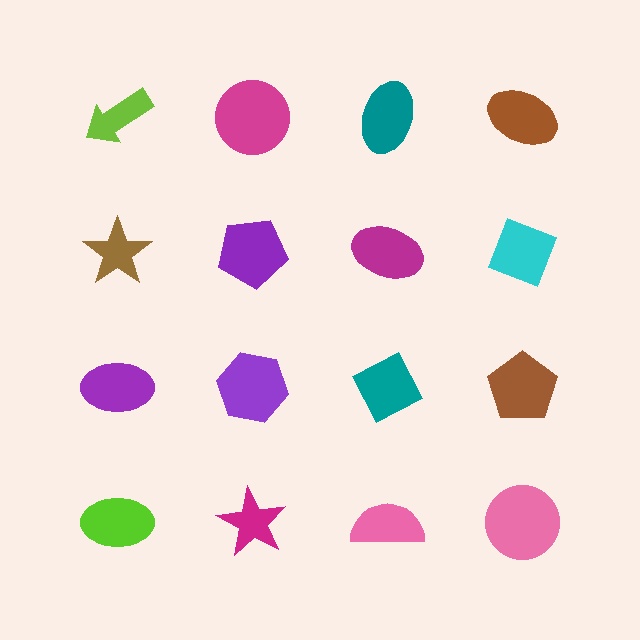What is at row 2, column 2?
A purple pentagon.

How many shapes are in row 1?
4 shapes.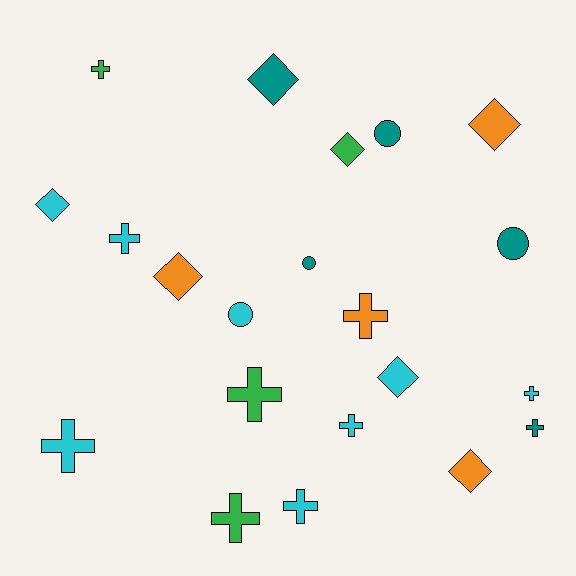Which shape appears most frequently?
Cross, with 10 objects.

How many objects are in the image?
There are 21 objects.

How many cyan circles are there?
There is 1 cyan circle.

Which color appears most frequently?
Cyan, with 8 objects.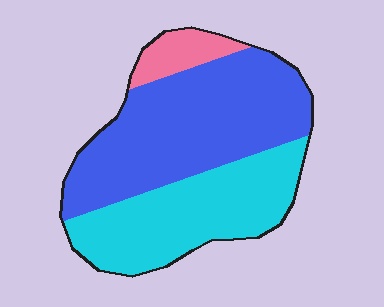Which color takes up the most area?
Blue, at roughly 55%.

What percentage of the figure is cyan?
Cyan takes up between a quarter and a half of the figure.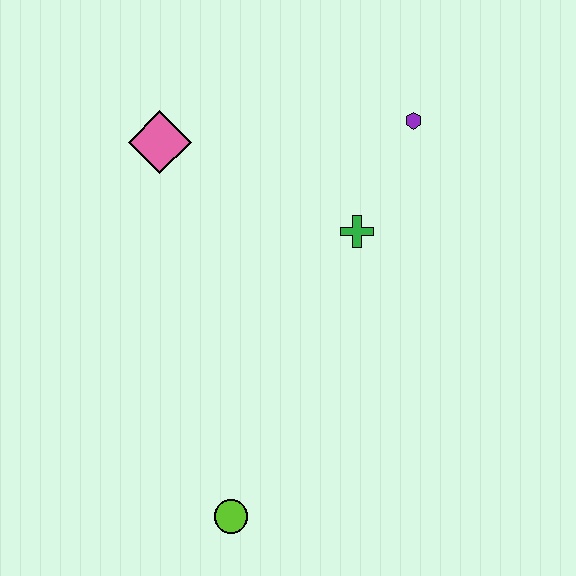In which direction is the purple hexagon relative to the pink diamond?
The purple hexagon is to the right of the pink diamond.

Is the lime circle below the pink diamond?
Yes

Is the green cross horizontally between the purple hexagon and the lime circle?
Yes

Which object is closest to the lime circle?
The green cross is closest to the lime circle.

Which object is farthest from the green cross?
The lime circle is farthest from the green cross.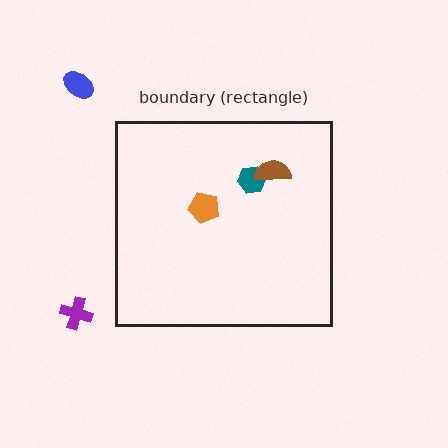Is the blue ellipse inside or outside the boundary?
Outside.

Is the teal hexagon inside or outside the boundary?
Inside.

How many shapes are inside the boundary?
3 inside, 2 outside.